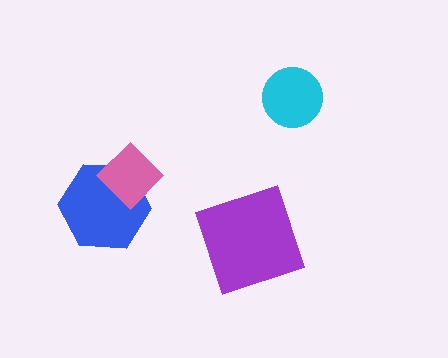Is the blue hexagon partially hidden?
Yes, it is partially covered by another shape.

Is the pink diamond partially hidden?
No, no other shape covers it.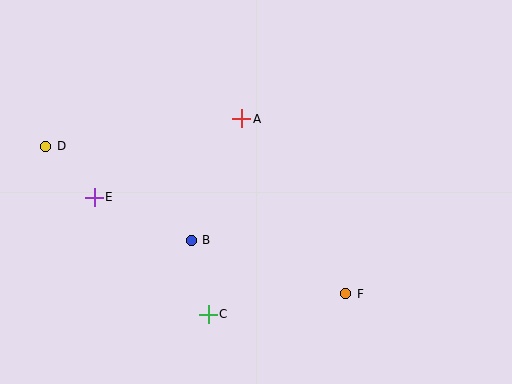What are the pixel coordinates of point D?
Point D is at (46, 146).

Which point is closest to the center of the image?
Point A at (242, 119) is closest to the center.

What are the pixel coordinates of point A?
Point A is at (242, 119).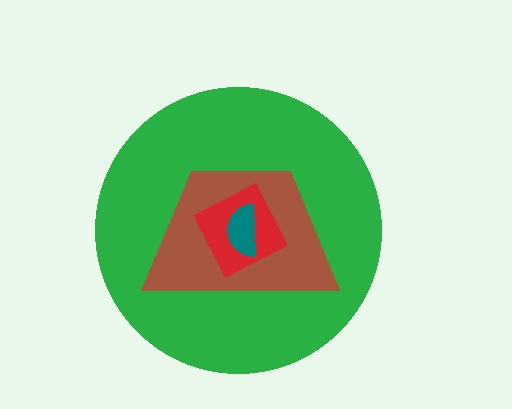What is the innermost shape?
The teal semicircle.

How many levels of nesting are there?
4.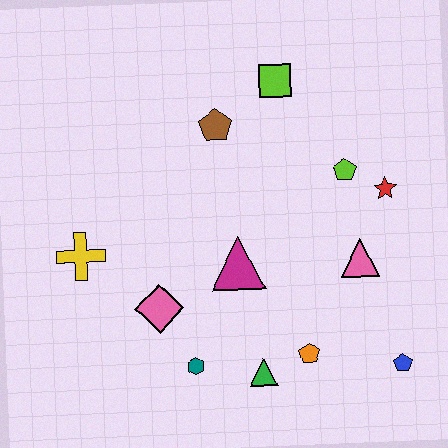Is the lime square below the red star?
No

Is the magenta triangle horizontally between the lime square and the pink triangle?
No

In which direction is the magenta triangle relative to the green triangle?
The magenta triangle is above the green triangle.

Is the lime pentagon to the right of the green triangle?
Yes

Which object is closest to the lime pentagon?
The red star is closest to the lime pentagon.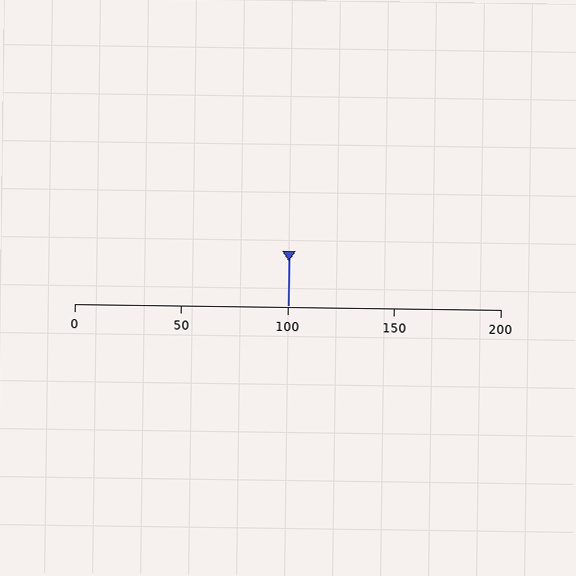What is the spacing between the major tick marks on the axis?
The major ticks are spaced 50 apart.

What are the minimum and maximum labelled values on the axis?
The axis runs from 0 to 200.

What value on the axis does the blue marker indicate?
The marker indicates approximately 100.